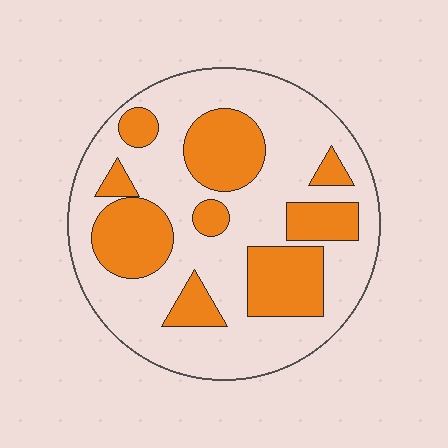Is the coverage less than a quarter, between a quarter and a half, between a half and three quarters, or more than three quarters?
Between a quarter and a half.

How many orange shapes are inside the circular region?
9.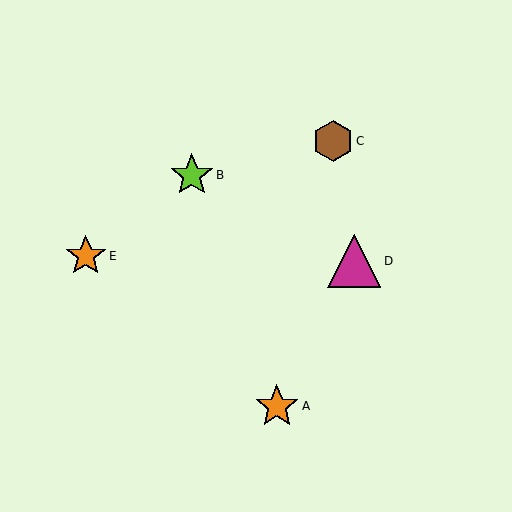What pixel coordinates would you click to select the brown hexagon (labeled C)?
Click at (333, 141) to select the brown hexagon C.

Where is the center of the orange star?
The center of the orange star is at (86, 256).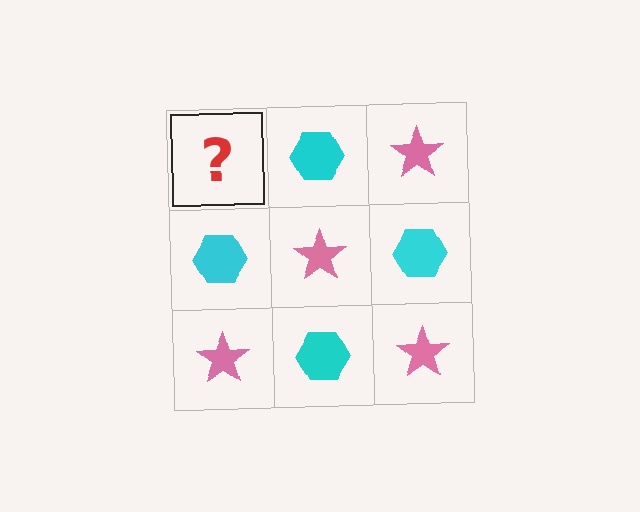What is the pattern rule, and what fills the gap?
The rule is that it alternates pink star and cyan hexagon in a checkerboard pattern. The gap should be filled with a pink star.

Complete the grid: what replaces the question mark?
The question mark should be replaced with a pink star.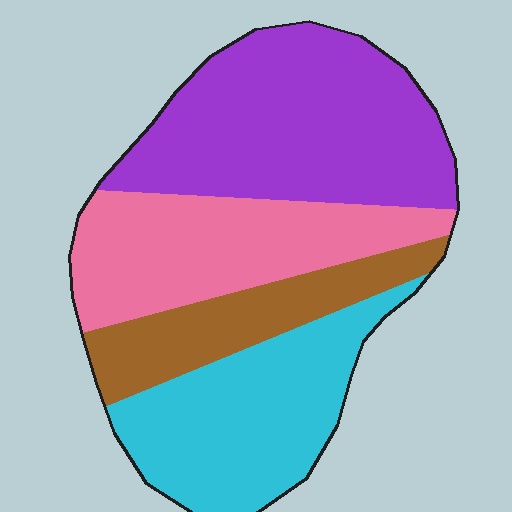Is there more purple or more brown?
Purple.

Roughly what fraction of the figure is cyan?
Cyan takes up about one quarter (1/4) of the figure.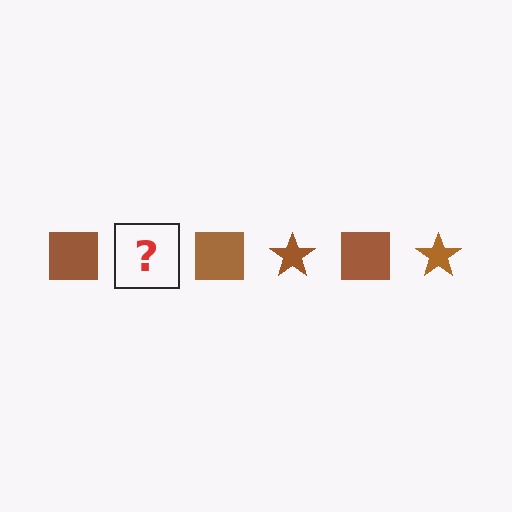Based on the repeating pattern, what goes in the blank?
The blank should be a brown star.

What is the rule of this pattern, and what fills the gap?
The rule is that the pattern cycles through square, star shapes in brown. The gap should be filled with a brown star.